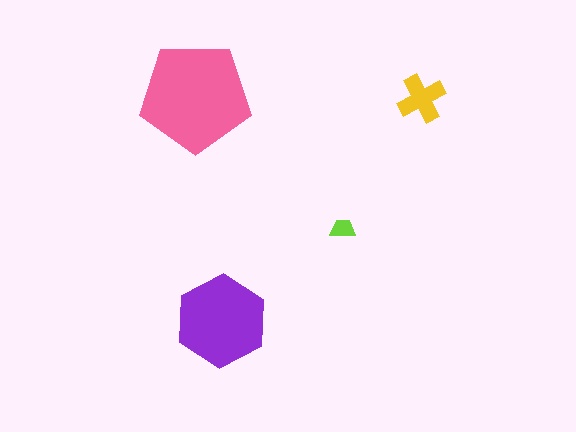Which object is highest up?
The pink pentagon is topmost.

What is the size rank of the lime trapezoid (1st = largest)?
4th.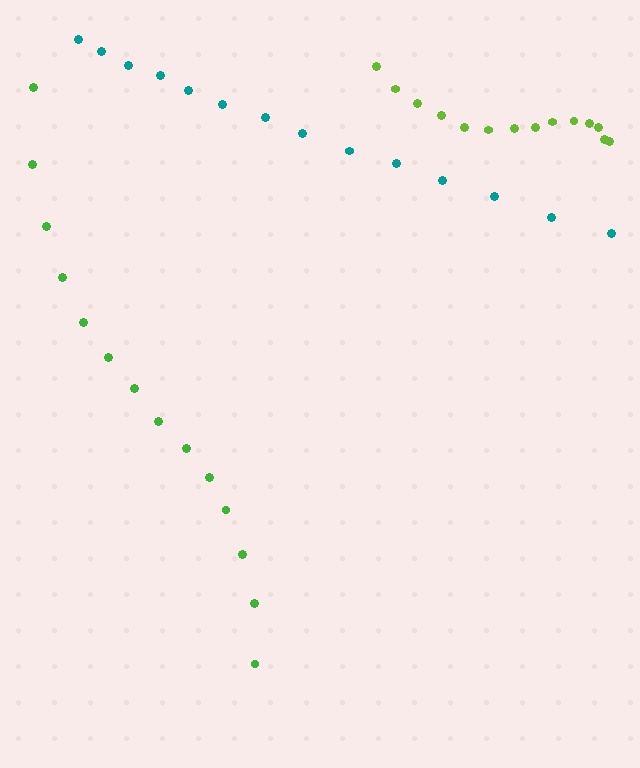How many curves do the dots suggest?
There are 3 distinct paths.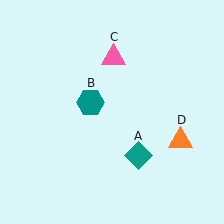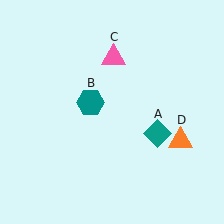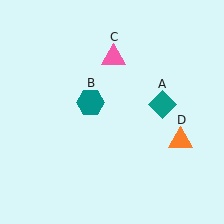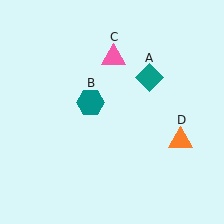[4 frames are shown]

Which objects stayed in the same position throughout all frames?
Teal hexagon (object B) and pink triangle (object C) and orange triangle (object D) remained stationary.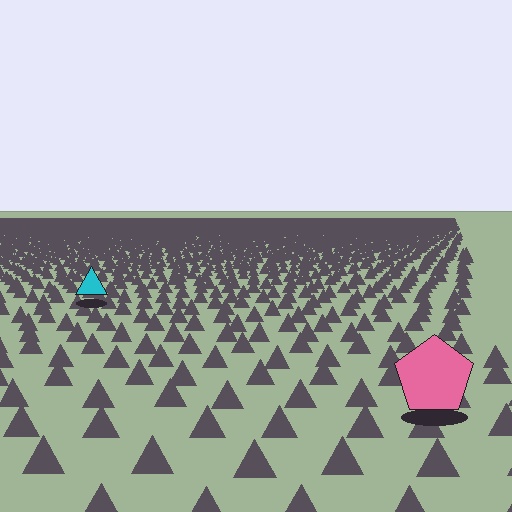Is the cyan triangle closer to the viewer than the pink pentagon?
No. The pink pentagon is closer — you can tell from the texture gradient: the ground texture is coarser near it.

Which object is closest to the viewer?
The pink pentagon is closest. The texture marks near it are larger and more spread out.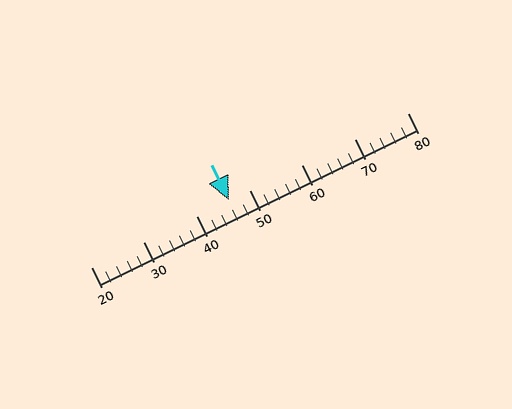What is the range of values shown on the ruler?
The ruler shows values from 20 to 80.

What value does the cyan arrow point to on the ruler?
The cyan arrow points to approximately 46.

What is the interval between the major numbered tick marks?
The major tick marks are spaced 10 units apart.